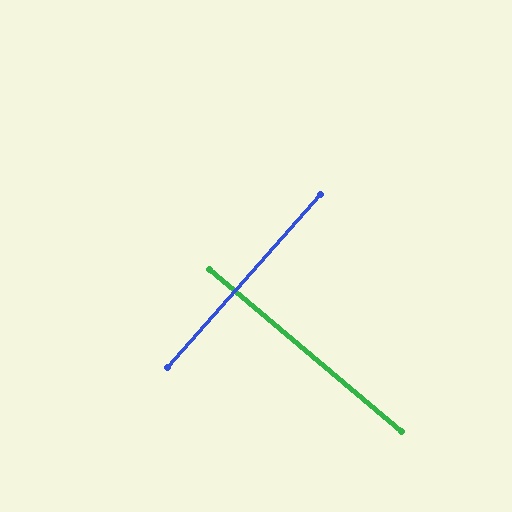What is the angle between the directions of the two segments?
Approximately 88 degrees.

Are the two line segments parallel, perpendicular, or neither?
Perpendicular — they meet at approximately 88°.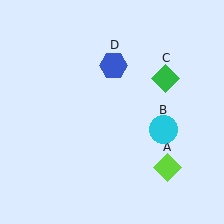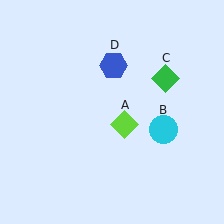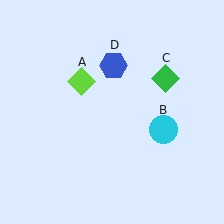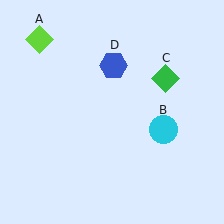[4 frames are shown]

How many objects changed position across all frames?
1 object changed position: lime diamond (object A).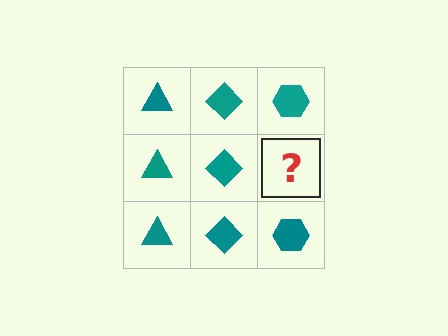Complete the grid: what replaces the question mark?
The question mark should be replaced with a teal hexagon.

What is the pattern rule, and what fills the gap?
The rule is that each column has a consistent shape. The gap should be filled with a teal hexagon.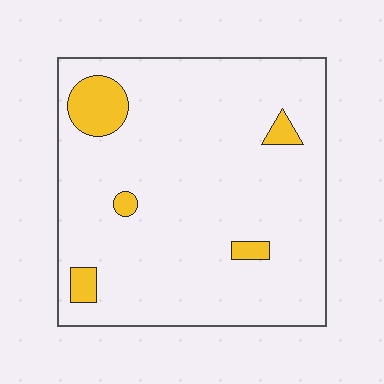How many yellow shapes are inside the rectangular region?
5.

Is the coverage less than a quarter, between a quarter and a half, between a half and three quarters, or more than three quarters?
Less than a quarter.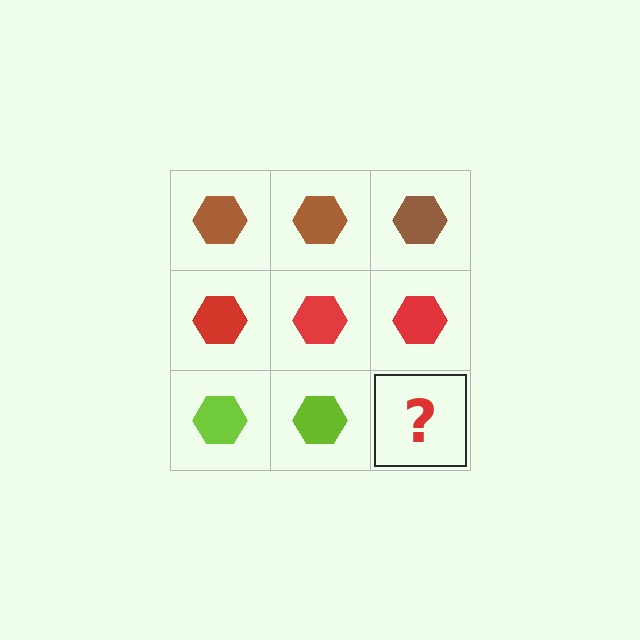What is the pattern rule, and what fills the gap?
The rule is that each row has a consistent color. The gap should be filled with a lime hexagon.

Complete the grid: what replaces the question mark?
The question mark should be replaced with a lime hexagon.